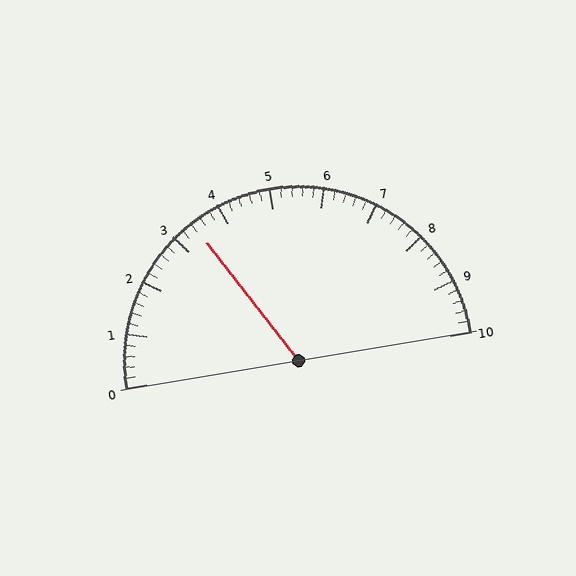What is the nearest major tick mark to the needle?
The nearest major tick mark is 3.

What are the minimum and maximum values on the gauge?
The gauge ranges from 0 to 10.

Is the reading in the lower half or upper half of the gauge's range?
The reading is in the lower half of the range (0 to 10).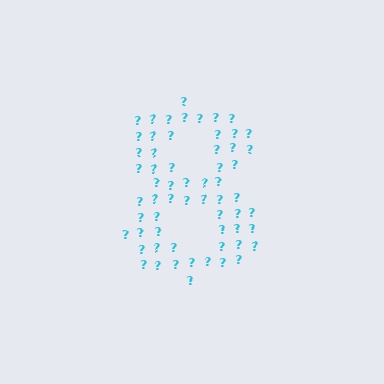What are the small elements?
The small elements are question marks.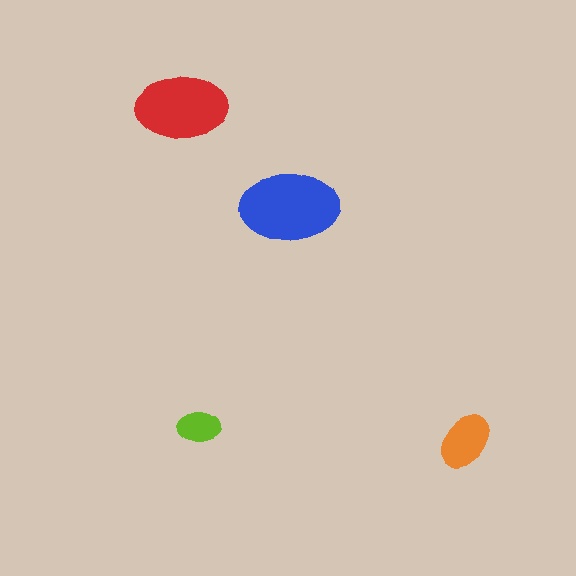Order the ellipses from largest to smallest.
the blue one, the red one, the orange one, the lime one.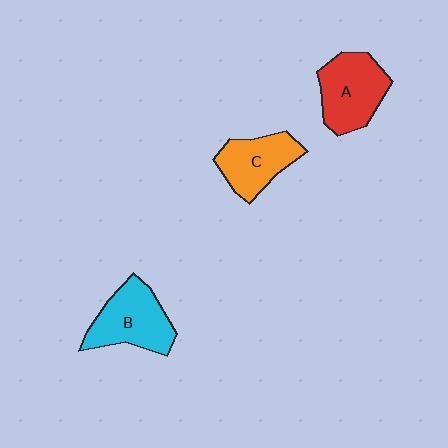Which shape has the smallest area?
Shape C (orange).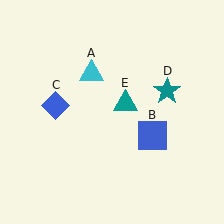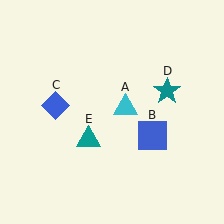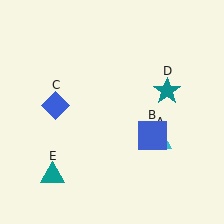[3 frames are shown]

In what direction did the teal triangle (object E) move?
The teal triangle (object E) moved down and to the left.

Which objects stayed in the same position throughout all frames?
Blue square (object B) and blue diamond (object C) and teal star (object D) remained stationary.